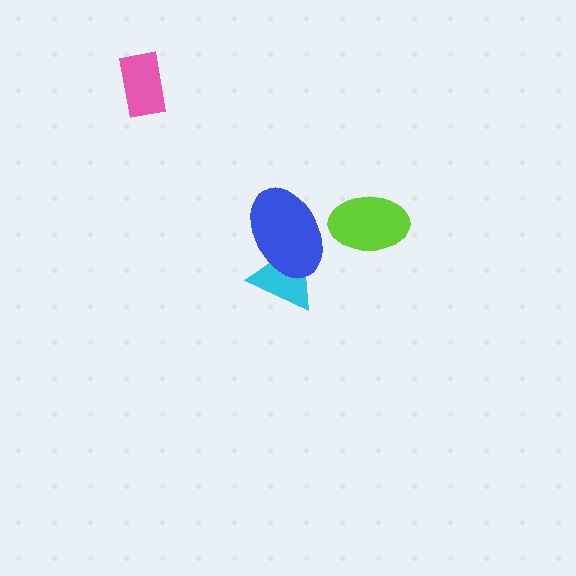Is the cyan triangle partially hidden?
Yes, it is partially covered by another shape.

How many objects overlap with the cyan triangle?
1 object overlaps with the cyan triangle.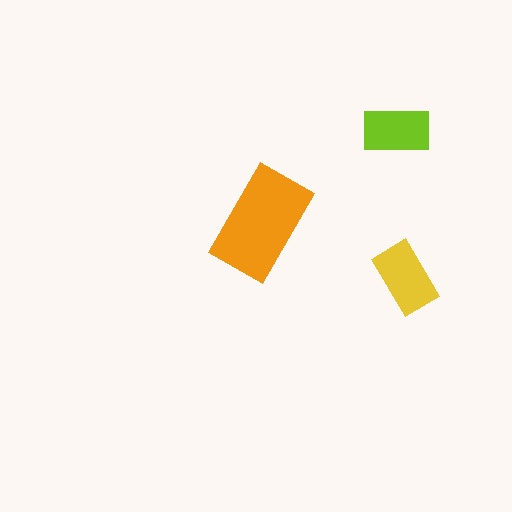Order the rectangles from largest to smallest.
the orange one, the yellow one, the lime one.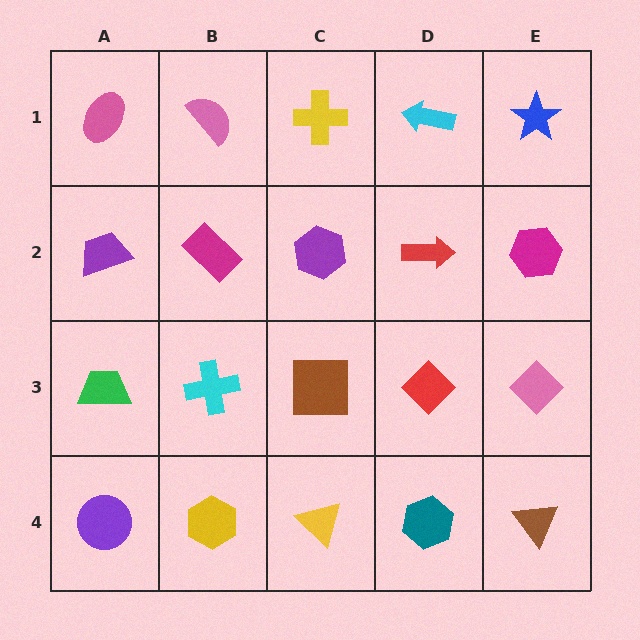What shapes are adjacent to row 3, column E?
A magenta hexagon (row 2, column E), a brown triangle (row 4, column E), a red diamond (row 3, column D).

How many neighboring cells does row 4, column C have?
3.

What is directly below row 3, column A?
A purple circle.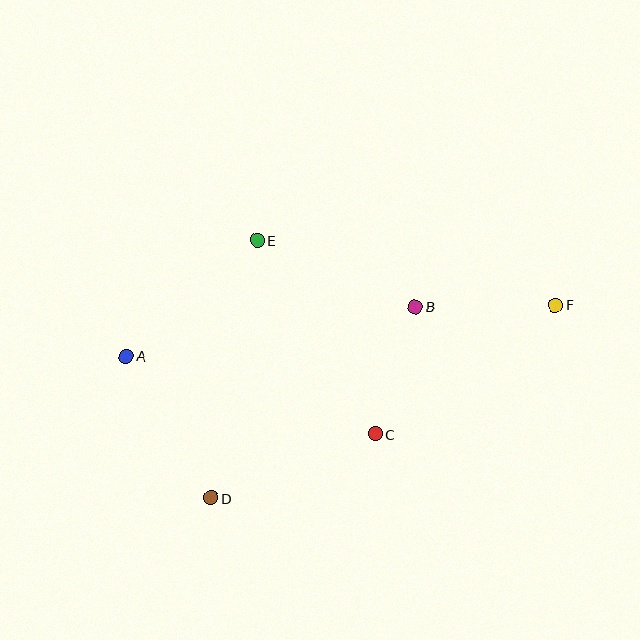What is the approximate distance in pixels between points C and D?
The distance between C and D is approximately 176 pixels.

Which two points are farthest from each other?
Points A and F are farthest from each other.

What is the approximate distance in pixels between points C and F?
The distance between C and F is approximately 222 pixels.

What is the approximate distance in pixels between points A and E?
The distance between A and E is approximately 175 pixels.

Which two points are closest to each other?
Points B and C are closest to each other.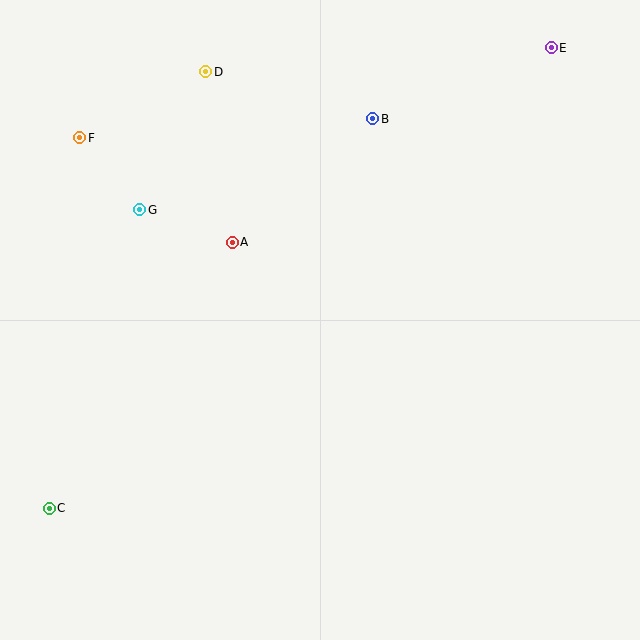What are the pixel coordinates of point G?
Point G is at (140, 210).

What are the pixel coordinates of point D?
Point D is at (206, 72).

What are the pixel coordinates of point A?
Point A is at (232, 242).